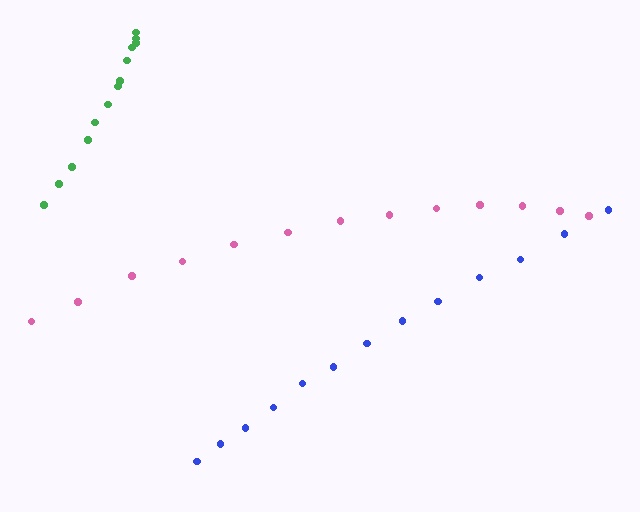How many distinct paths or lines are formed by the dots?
There are 3 distinct paths.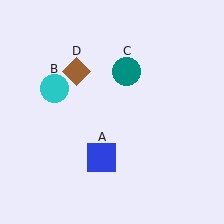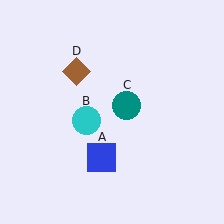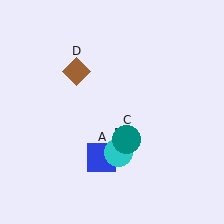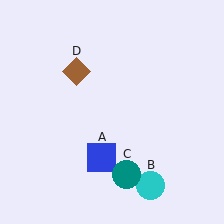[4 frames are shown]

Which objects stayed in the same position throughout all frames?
Blue square (object A) and brown diamond (object D) remained stationary.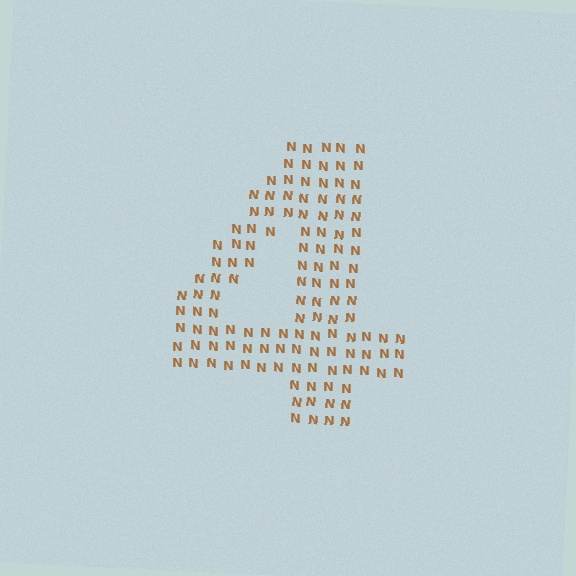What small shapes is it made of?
It is made of small letter N's.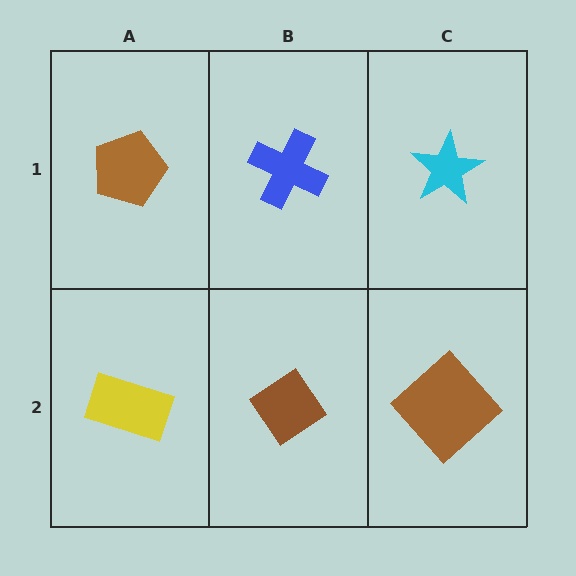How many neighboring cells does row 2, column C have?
2.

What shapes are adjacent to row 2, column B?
A blue cross (row 1, column B), a yellow rectangle (row 2, column A), a brown diamond (row 2, column C).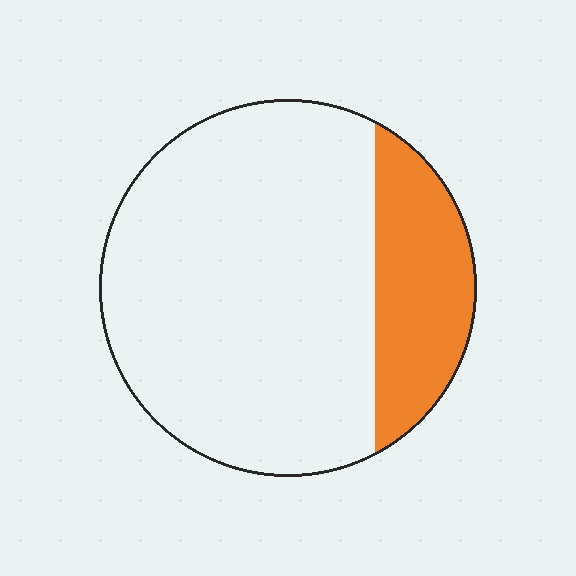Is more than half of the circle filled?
No.